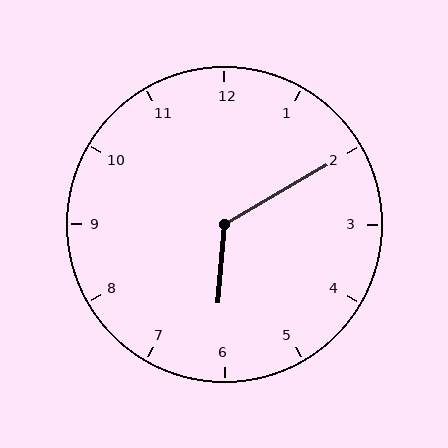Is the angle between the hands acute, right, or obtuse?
It is obtuse.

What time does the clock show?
6:10.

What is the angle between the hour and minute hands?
Approximately 125 degrees.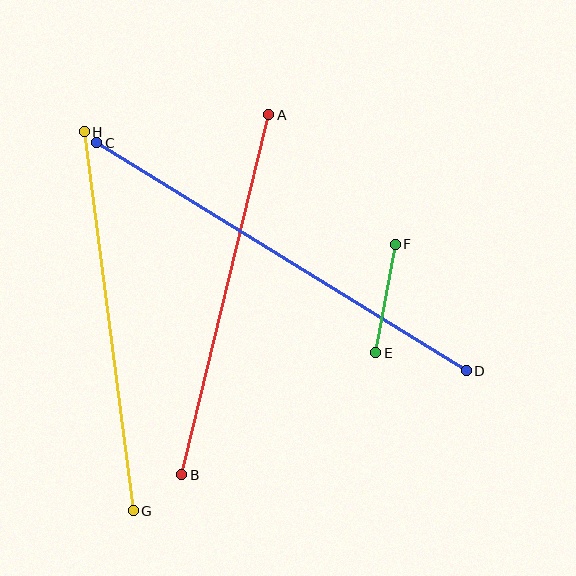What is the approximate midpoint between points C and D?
The midpoint is at approximately (282, 257) pixels.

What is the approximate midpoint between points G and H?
The midpoint is at approximately (109, 321) pixels.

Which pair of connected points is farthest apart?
Points C and D are farthest apart.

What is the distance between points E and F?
The distance is approximately 110 pixels.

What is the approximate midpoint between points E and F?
The midpoint is at approximately (385, 298) pixels.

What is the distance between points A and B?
The distance is approximately 371 pixels.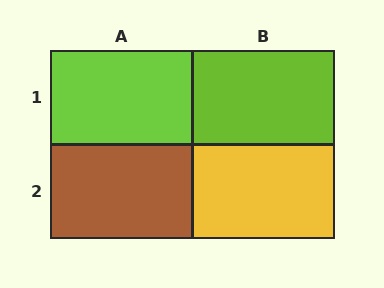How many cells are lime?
2 cells are lime.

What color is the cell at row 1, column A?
Lime.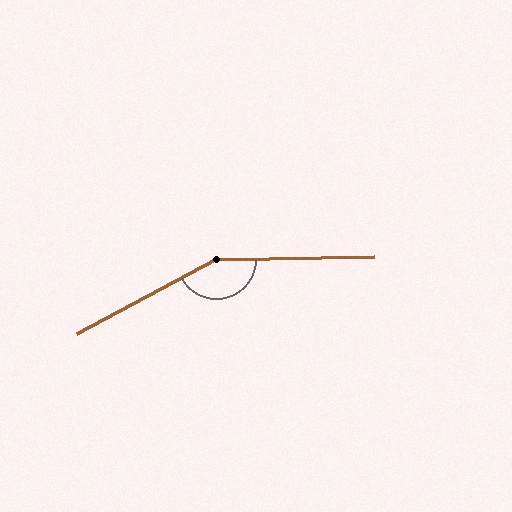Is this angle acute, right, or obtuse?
It is obtuse.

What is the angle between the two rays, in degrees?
Approximately 153 degrees.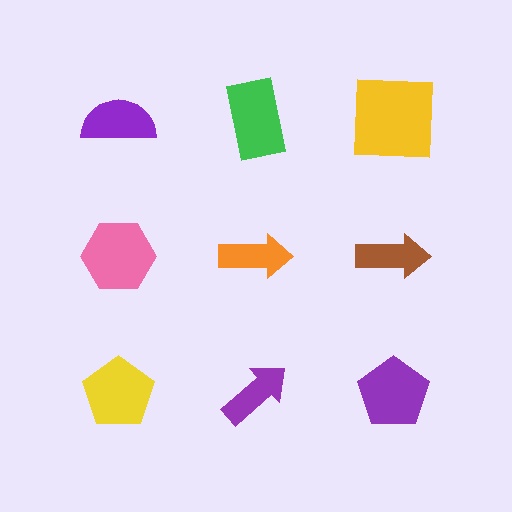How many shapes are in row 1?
3 shapes.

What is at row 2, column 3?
A brown arrow.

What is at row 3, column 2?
A purple arrow.